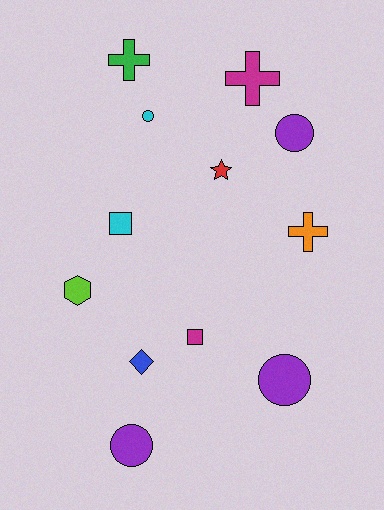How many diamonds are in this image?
There is 1 diamond.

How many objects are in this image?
There are 12 objects.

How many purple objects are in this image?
There are 3 purple objects.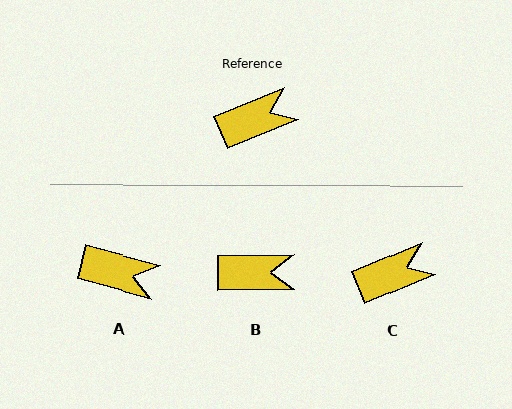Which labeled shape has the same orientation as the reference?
C.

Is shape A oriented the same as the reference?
No, it is off by about 37 degrees.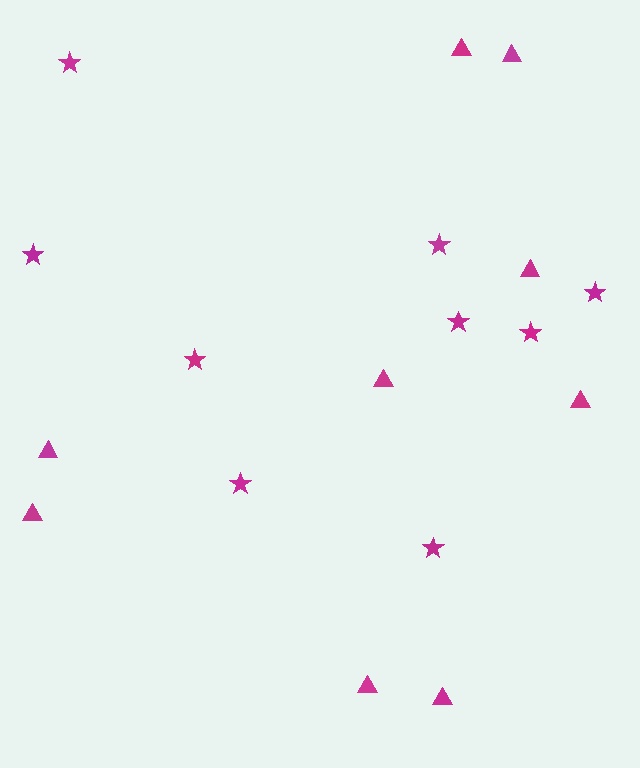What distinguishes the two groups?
There are 2 groups: one group of triangles (9) and one group of stars (9).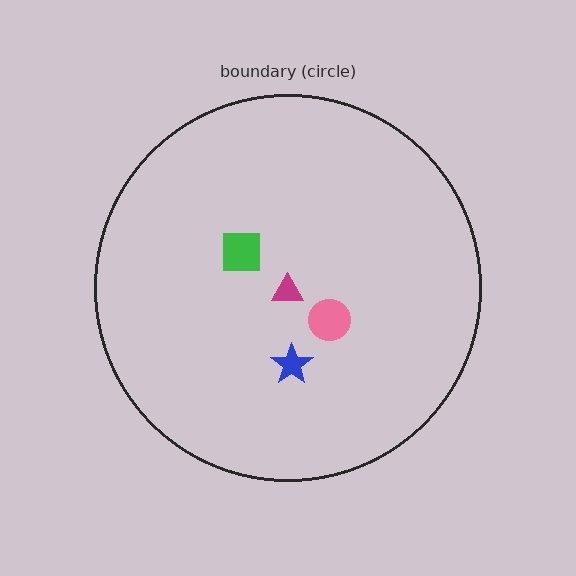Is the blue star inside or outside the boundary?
Inside.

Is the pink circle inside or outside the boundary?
Inside.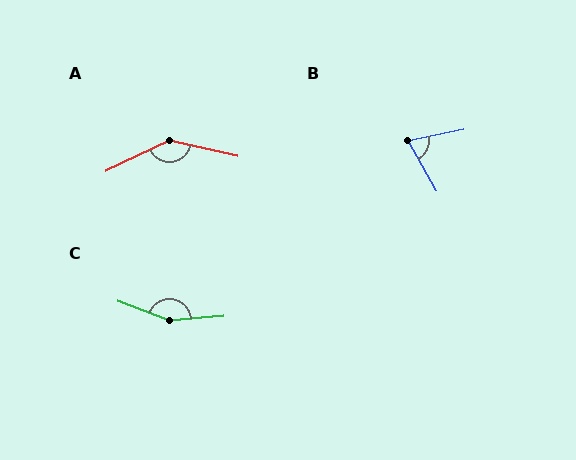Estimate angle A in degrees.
Approximately 142 degrees.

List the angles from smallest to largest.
B (72°), A (142°), C (155°).